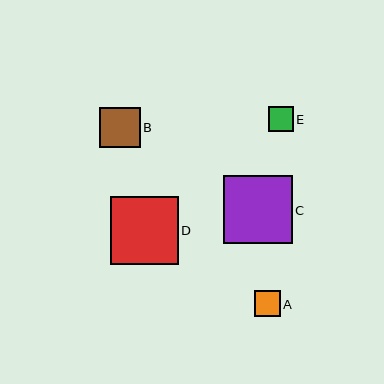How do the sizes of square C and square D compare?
Square C and square D are approximately the same size.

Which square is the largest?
Square C is the largest with a size of approximately 69 pixels.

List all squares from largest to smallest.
From largest to smallest: C, D, B, A, E.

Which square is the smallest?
Square E is the smallest with a size of approximately 25 pixels.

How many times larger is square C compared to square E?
Square C is approximately 2.7 times the size of square E.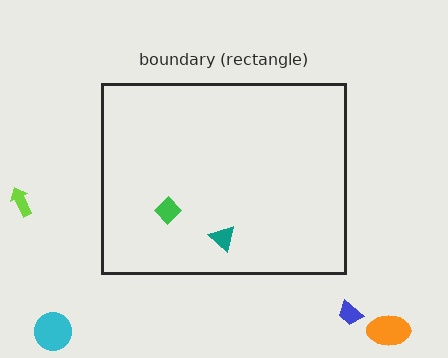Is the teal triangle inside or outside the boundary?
Inside.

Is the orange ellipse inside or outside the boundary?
Outside.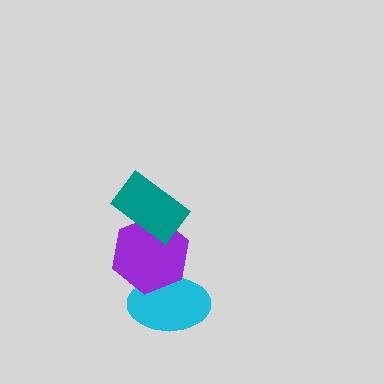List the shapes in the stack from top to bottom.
From top to bottom: the teal rectangle, the purple hexagon, the cyan ellipse.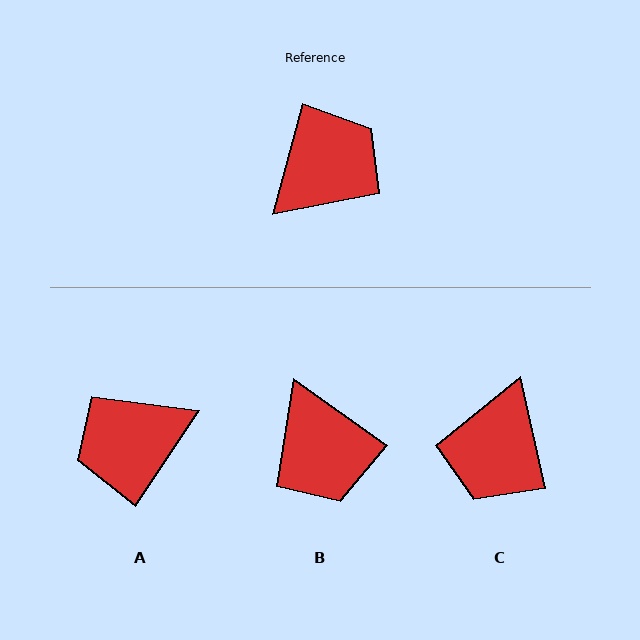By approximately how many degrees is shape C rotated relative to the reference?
Approximately 152 degrees clockwise.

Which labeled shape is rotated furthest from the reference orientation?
A, about 161 degrees away.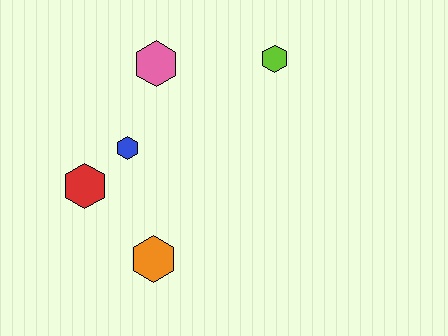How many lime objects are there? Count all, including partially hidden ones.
There is 1 lime object.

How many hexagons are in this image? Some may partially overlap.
There are 5 hexagons.